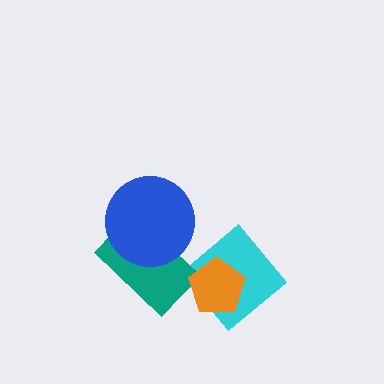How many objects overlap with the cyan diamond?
1 object overlaps with the cyan diamond.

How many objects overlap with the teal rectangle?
1 object overlaps with the teal rectangle.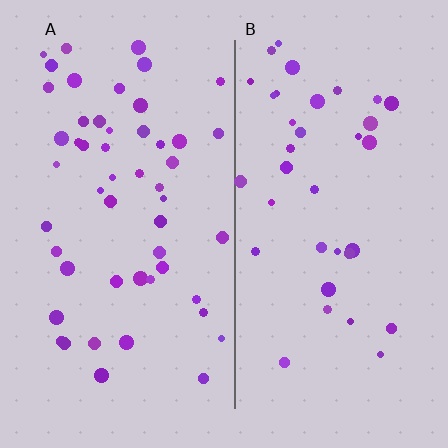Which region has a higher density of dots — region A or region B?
A (the left).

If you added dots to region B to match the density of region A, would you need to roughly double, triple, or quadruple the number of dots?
Approximately double.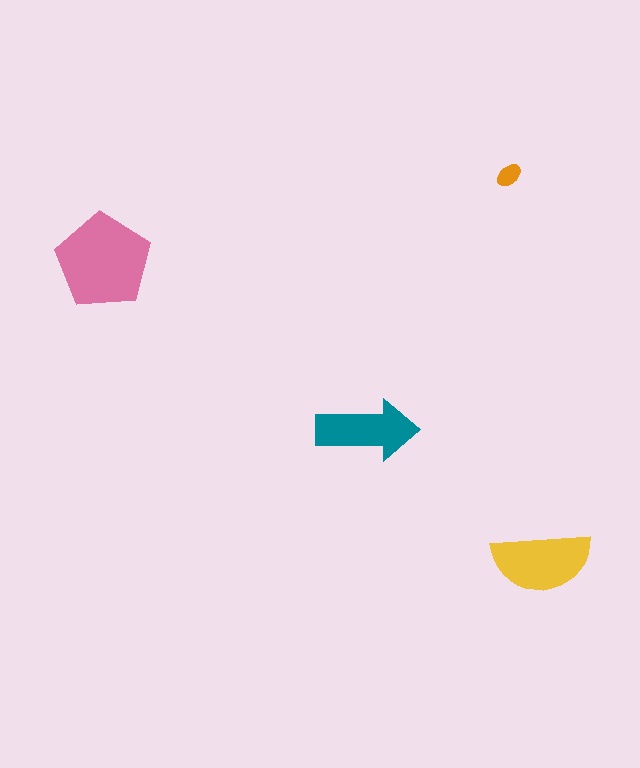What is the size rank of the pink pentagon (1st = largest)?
1st.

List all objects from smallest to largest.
The orange ellipse, the teal arrow, the yellow semicircle, the pink pentagon.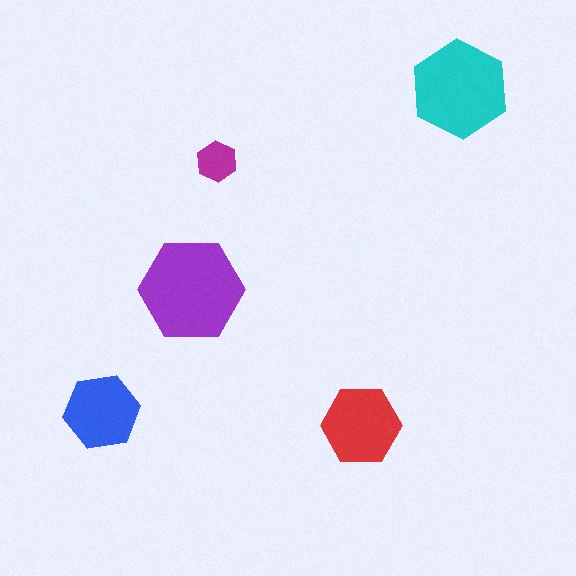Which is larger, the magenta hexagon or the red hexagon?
The red one.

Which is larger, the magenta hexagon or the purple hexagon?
The purple one.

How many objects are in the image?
There are 5 objects in the image.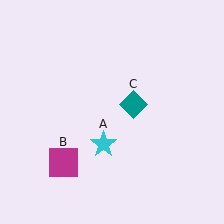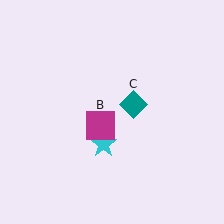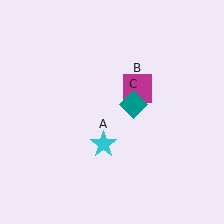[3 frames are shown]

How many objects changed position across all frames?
1 object changed position: magenta square (object B).